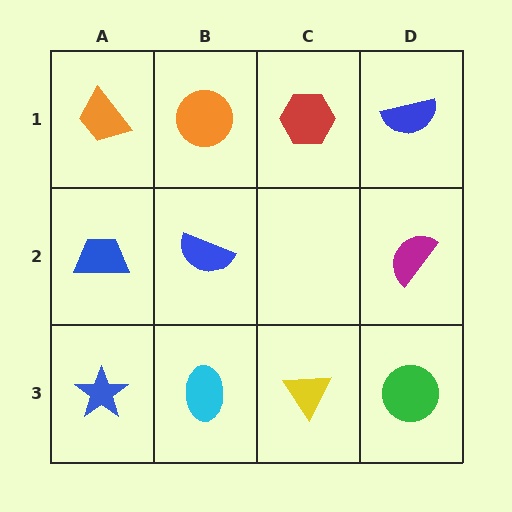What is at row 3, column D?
A green circle.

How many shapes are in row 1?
4 shapes.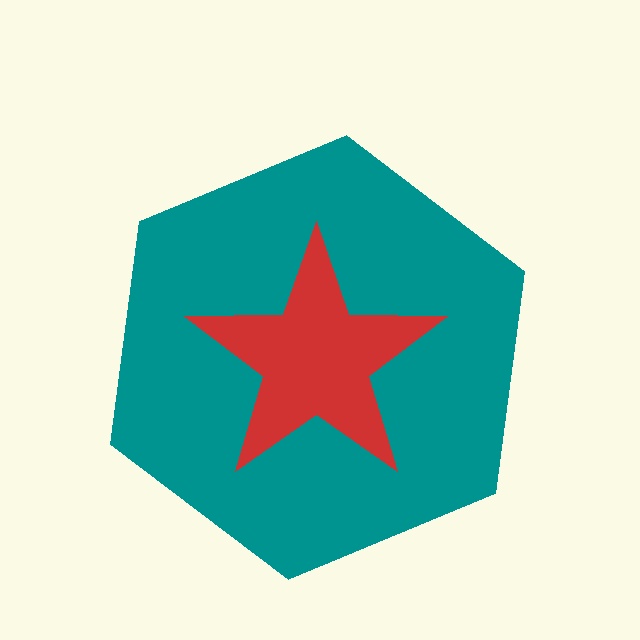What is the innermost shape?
The red star.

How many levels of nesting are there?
2.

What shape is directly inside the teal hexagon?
The red star.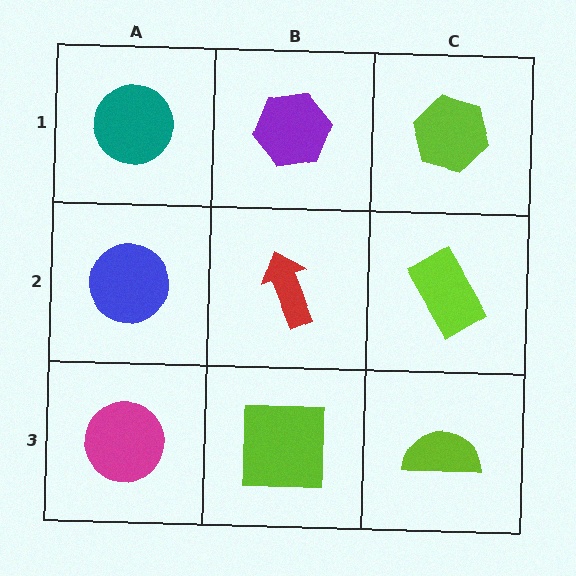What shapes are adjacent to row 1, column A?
A blue circle (row 2, column A), a purple hexagon (row 1, column B).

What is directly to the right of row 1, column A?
A purple hexagon.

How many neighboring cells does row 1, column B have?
3.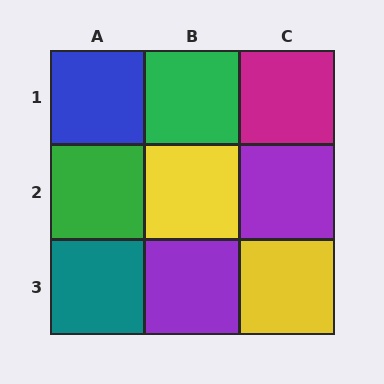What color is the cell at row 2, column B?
Yellow.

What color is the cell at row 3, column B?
Purple.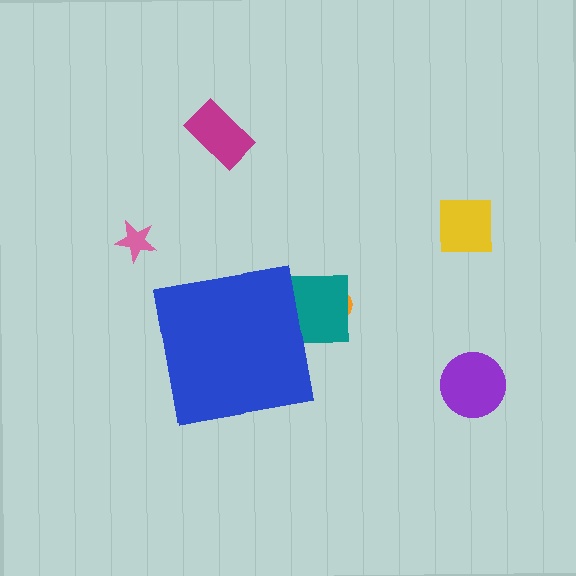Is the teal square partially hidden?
Yes, the teal square is partially hidden behind the blue square.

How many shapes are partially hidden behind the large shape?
2 shapes are partially hidden.